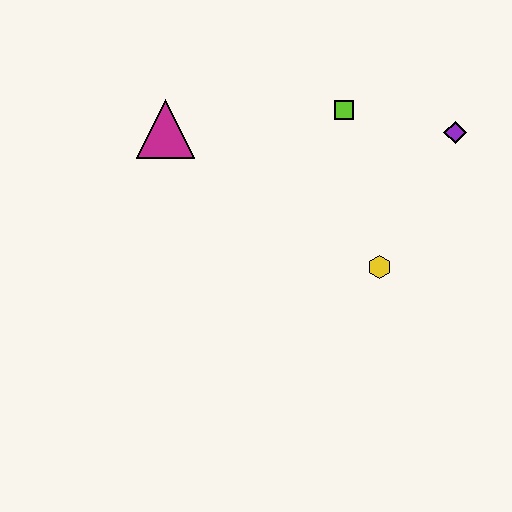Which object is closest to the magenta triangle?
The lime square is closest to the magenta triangle.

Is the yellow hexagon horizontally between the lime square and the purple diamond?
Yes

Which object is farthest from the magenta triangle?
The purple diamond is farthest from the magenta triangle.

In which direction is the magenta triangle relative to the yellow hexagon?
The magenta triangle is to the left of the yellow hexagon.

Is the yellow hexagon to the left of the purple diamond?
Yes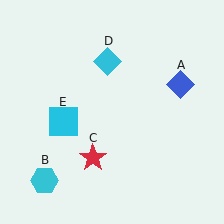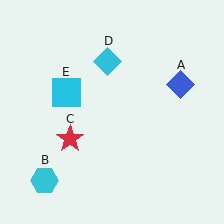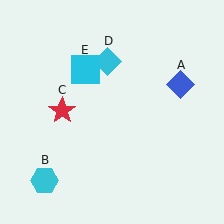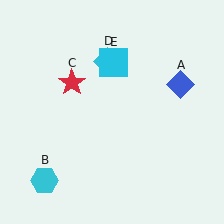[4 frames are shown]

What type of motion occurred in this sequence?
The red star (object C), cyan square (object E) rotated clockwise around the center of the scene.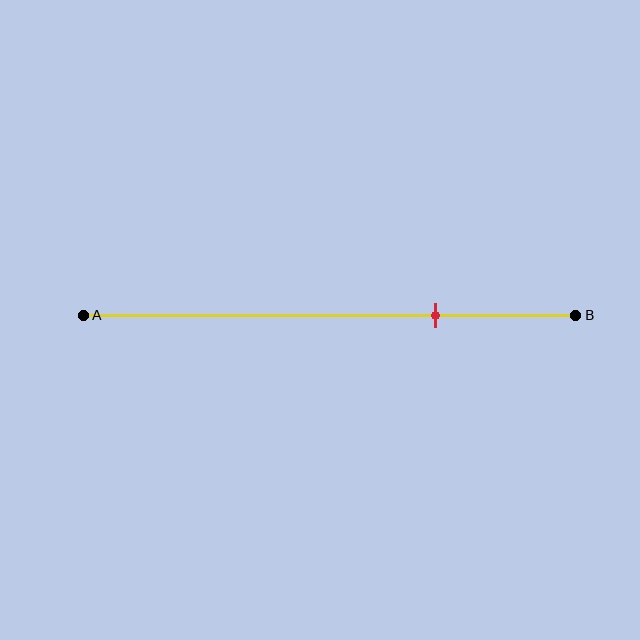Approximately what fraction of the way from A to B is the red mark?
The red mark is approximately 70% of the way from A to B.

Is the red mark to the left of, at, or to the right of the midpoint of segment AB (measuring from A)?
The red mark is to the right of the midpoint of segment AB.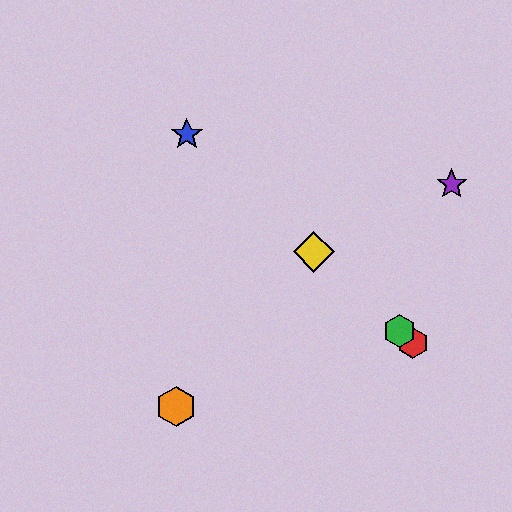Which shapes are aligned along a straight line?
The red hexagon, the blue star, the green hexagon, the yellow diamond are aligned along a straight line.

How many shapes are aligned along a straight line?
4 shapes (the red hexagon, the blue star, the green hexagon, the yellow diamond) are aligned along a straight line.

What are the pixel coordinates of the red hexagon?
The red hexagon is at (413, 343).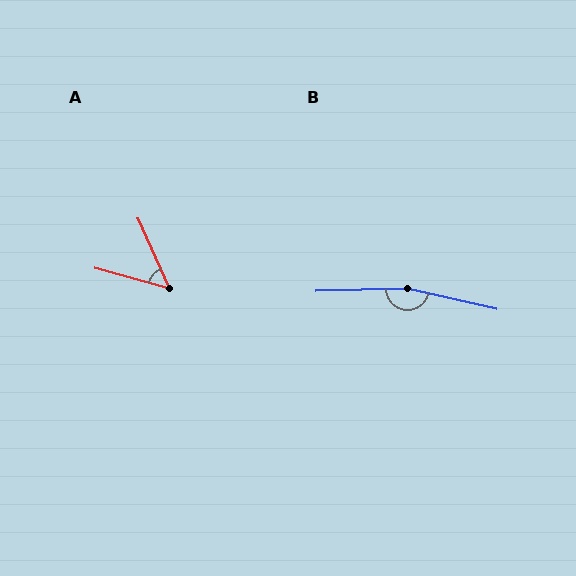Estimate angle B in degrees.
Approximately 165 degrees.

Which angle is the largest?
B, at approximately 165 degrees.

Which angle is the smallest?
A, at approximately 51 degrees.